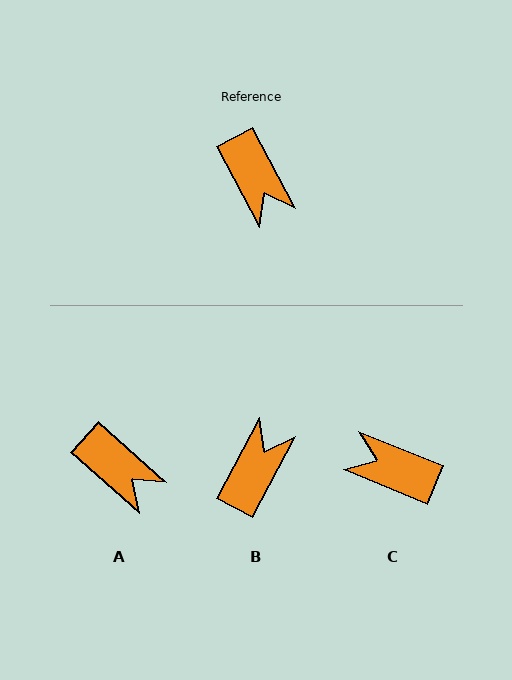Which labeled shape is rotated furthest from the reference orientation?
C, about 140 degrees away.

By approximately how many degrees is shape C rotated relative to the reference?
Approximately 140 degrees clockwise.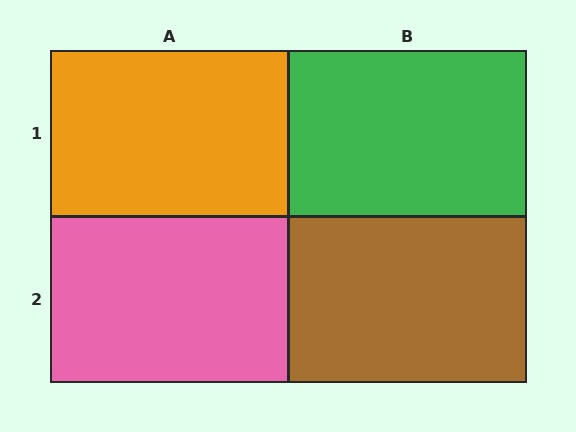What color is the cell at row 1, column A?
Orange.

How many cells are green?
1 cell is green.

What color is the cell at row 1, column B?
Green.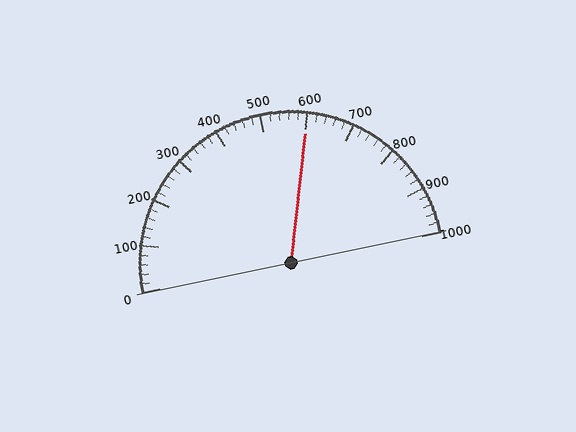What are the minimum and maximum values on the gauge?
The gauge ranges from 0 to 1000.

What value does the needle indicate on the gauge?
The needle indicates approximately 600.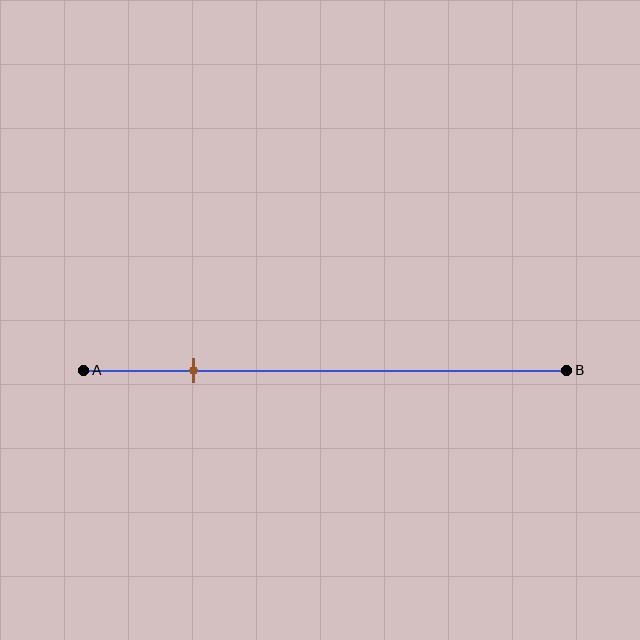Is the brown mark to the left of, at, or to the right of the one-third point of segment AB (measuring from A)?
The brown mark is to the left of the one-third point of segment AB.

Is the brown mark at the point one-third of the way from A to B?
No, the mark is at about 25% from A, not at the 33% one-third point.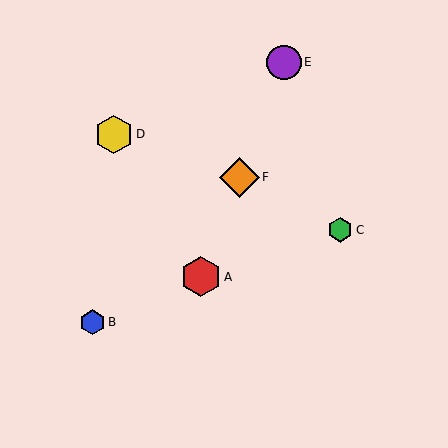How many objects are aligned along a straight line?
3 objects (A, E, F) are aligned along a straight line.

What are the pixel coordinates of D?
Object D is at (114, 134).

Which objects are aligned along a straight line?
Objects A, E, F are aligned along a straight line.